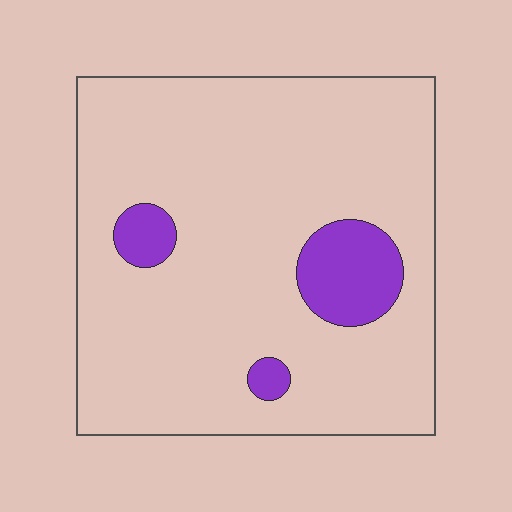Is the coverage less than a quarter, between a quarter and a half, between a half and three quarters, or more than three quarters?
Less than a quarter.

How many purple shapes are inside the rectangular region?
3.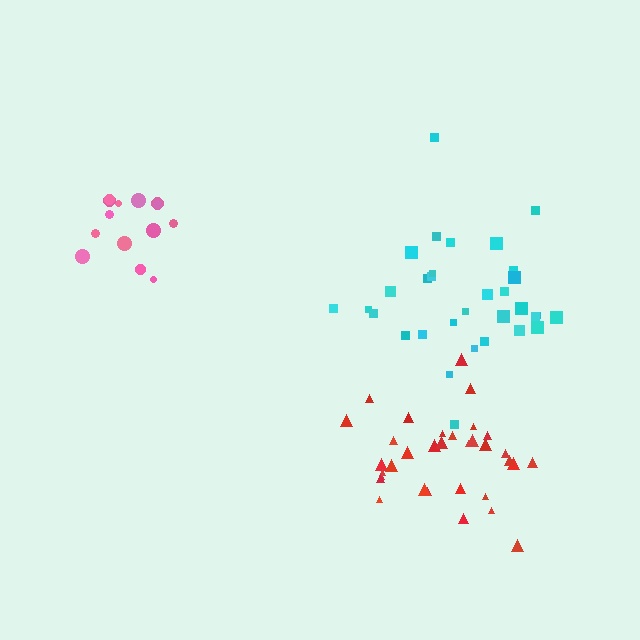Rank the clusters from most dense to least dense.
pink, red, cyan.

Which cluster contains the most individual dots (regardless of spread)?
Red (33).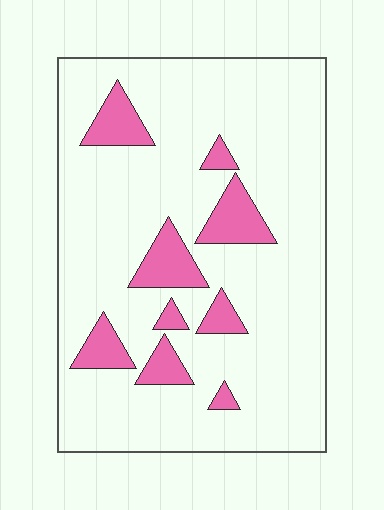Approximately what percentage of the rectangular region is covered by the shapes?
Approximately 15%.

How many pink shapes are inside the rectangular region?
9.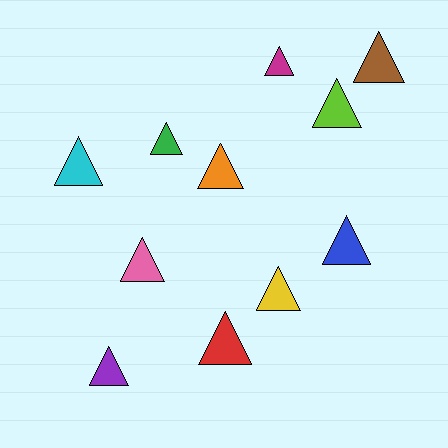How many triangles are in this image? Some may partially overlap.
There are 11 triangles.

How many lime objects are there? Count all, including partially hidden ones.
There is 1 lime object.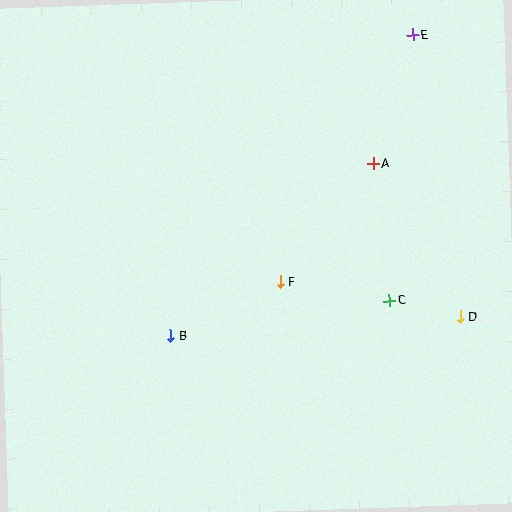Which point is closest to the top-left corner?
Point B is closest to the top-left corner.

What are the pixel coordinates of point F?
Point F is at (280, 282).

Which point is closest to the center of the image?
Point F at (280, 282) is closest to the center.